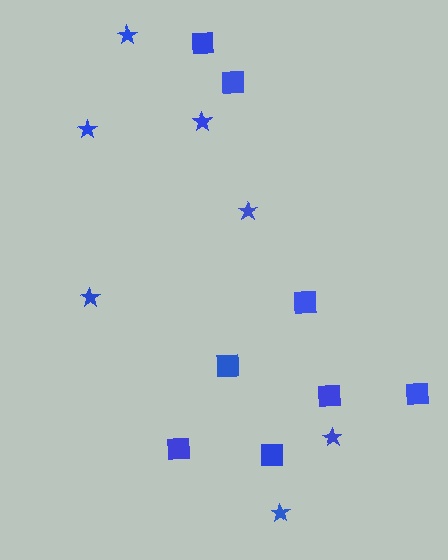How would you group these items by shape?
There are 2 groups: one group of squares (8) and one group of stars (7).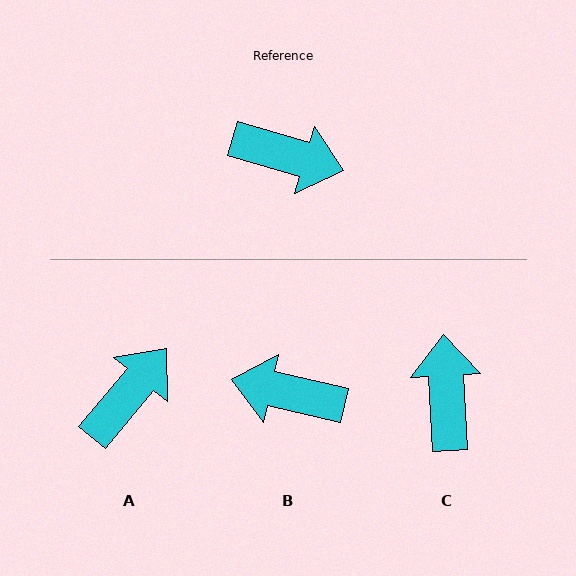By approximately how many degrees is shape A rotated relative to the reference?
Approximately 67 degrees counter-clockwise.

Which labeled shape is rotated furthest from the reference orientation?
B, about 177 degrees away.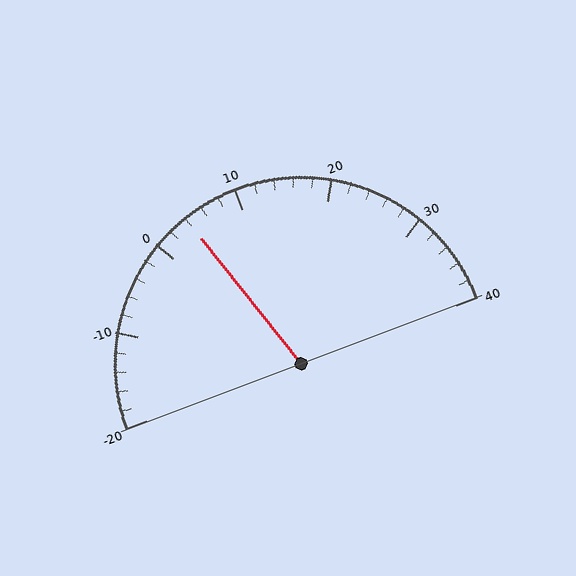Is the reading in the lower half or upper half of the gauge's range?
The reading is in the lower half of the range (-20 to 40).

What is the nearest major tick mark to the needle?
The nearest major tick mark is 0.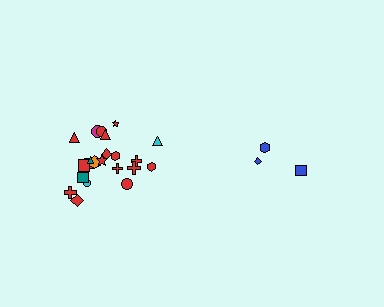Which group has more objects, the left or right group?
The left group.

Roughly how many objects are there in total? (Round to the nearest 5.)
Roughly 25 objects in total.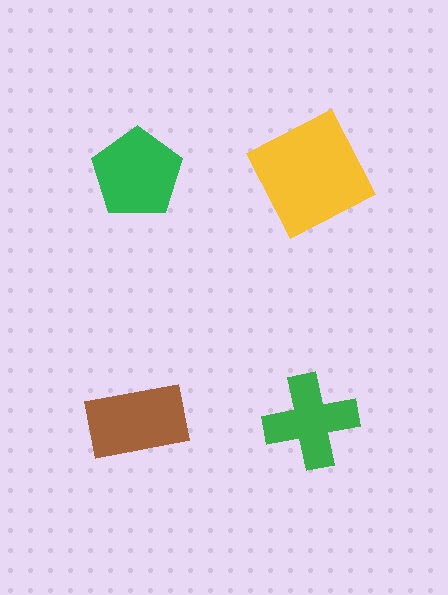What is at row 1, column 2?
A yellow square.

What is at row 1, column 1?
A green pentagon.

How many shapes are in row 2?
2 shapes.